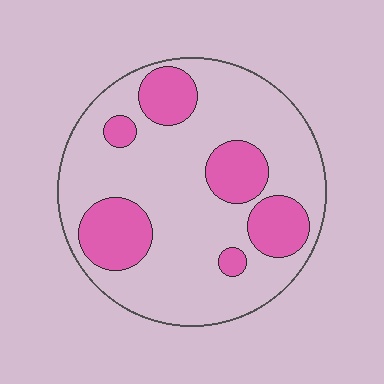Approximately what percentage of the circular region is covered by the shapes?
Approximately 25%.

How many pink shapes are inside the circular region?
6.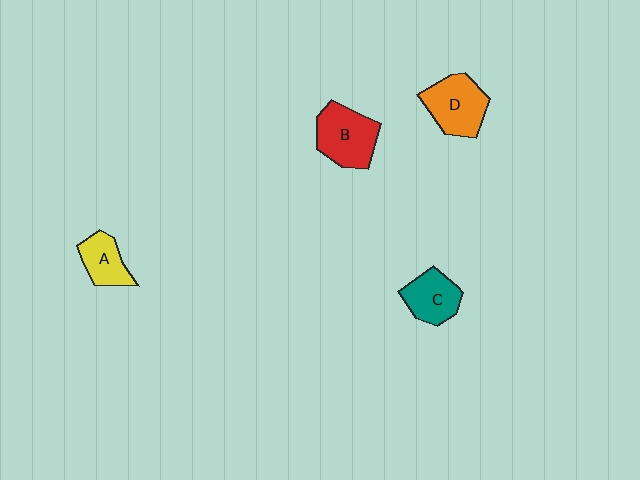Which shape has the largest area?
Shape B (red).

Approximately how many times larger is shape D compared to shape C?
Approximately 1.3 times.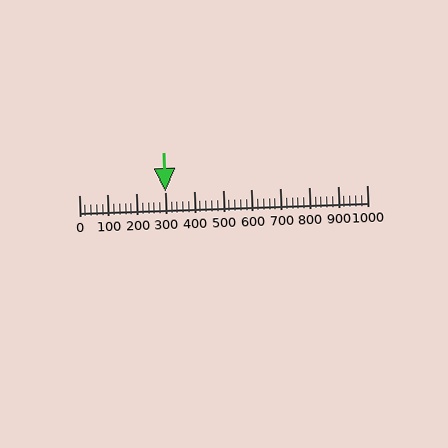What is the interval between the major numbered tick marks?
The major tick marks are spaced 100 units apart.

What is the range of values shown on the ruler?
The ruler shows values from 0 to 1000.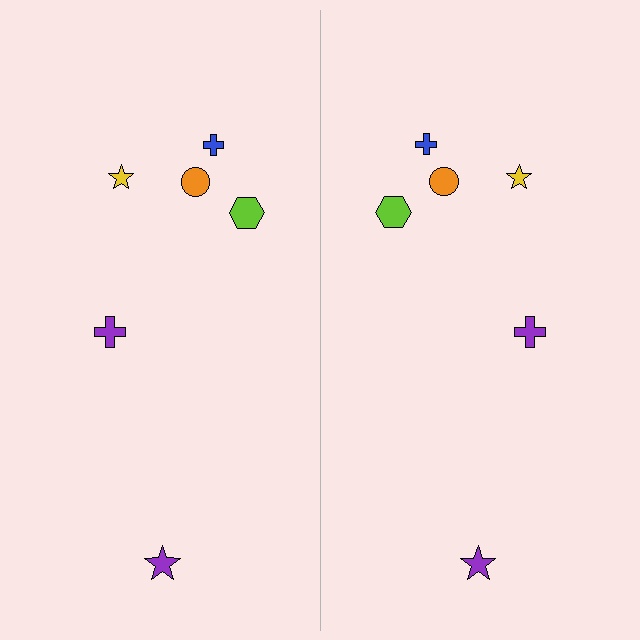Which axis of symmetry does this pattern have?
The pattern has a vertical axis of symmetry running through the center of the image.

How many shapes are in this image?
There are 12 shapes in this image.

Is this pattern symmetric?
Yes, this pattern has bilateral (reflection) symmetry.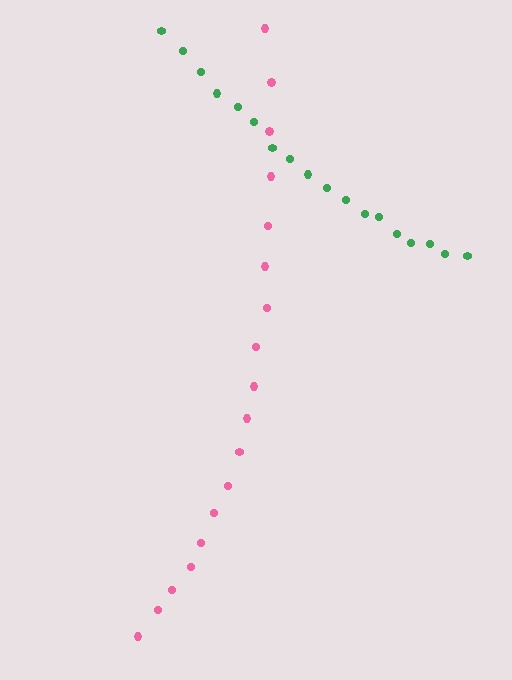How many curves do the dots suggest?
There are 2 distinct paths.